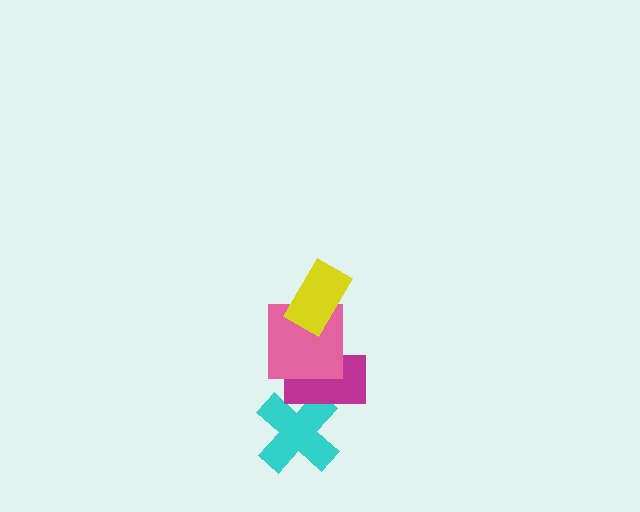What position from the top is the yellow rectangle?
The yellow rectangle is 1st from the top.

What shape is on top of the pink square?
The yellow rectangle is on top of the pink square.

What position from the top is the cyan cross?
The cyan cross is 4th from the top.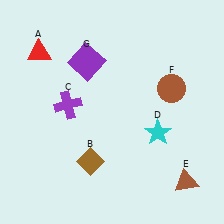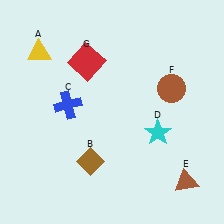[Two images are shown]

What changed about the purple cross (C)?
In Image 1, C is purple. In Image 2, it changed to blue.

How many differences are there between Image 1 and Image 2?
There are 3 differences between the two images.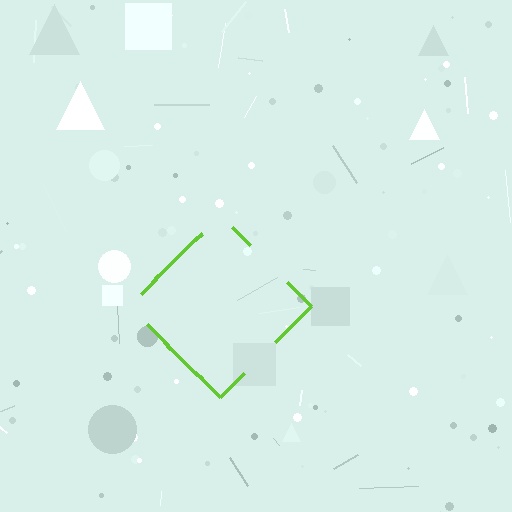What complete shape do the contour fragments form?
The contour fragments form a diamond.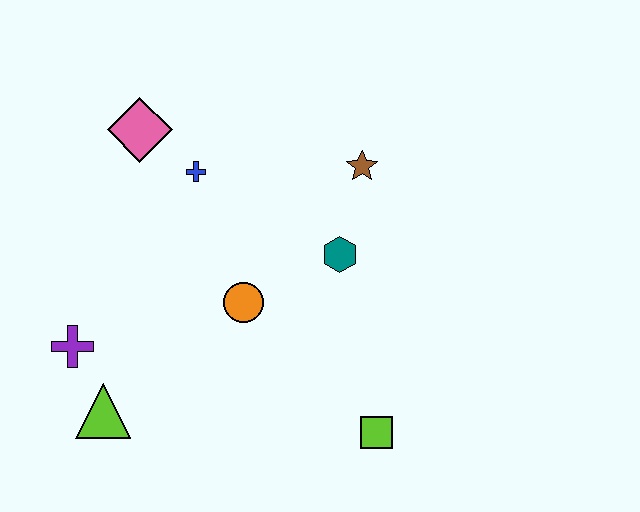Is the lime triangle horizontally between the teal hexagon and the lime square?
No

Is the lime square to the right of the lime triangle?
Yes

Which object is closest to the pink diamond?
The blue cross is closest to the pink diamond.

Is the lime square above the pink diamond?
No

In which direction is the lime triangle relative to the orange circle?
The lime triangle is to the left of the orange circle.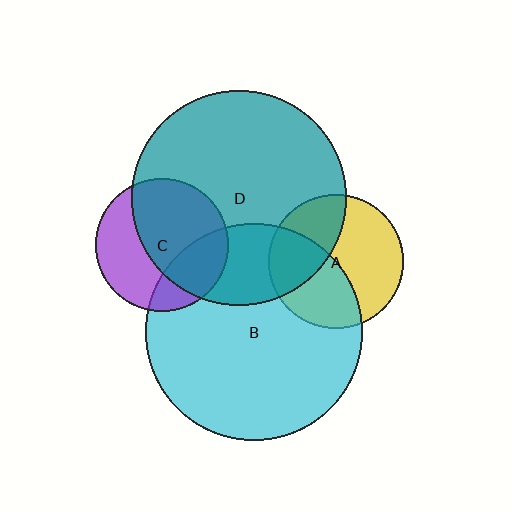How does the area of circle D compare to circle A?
Approximately 2.6 times.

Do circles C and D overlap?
Yes.